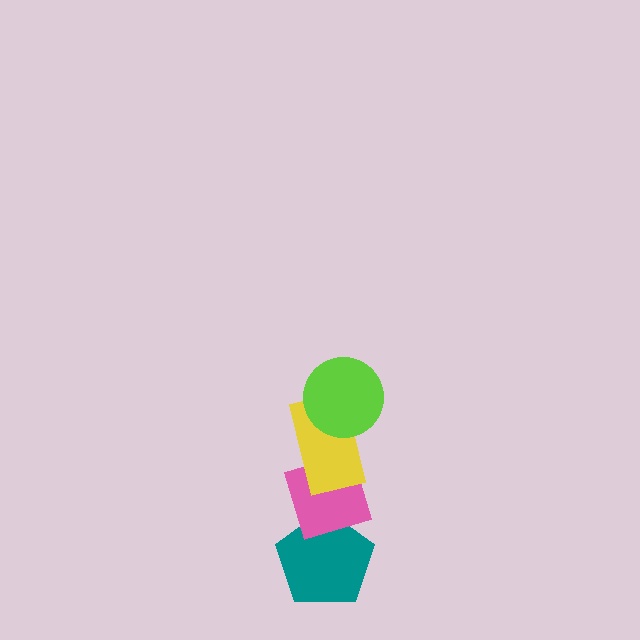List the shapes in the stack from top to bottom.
From top to bottom: the lime circle, the yellow rectangle, the pink diamond, the teal pentagon.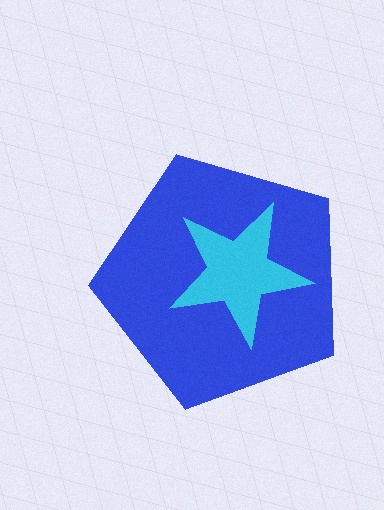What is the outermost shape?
The blue pentagon.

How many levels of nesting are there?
2.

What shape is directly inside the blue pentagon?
The cyan star.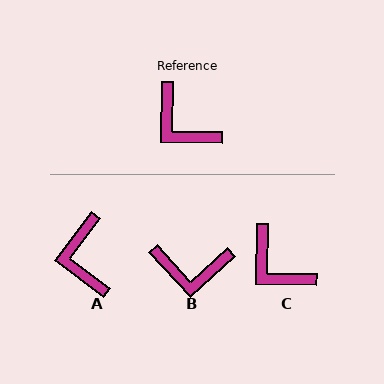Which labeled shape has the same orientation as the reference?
C.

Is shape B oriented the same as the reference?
No, it is off by about 44 degrees.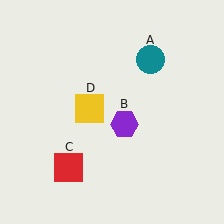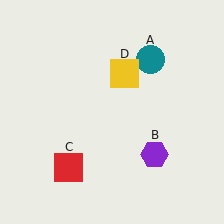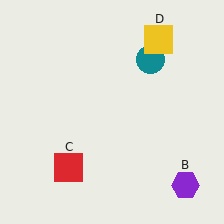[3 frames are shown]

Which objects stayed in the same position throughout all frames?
Teal circle (object A) and red square (object C) remained stationary.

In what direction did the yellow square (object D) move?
The yellow square (object D) moved up and to the right.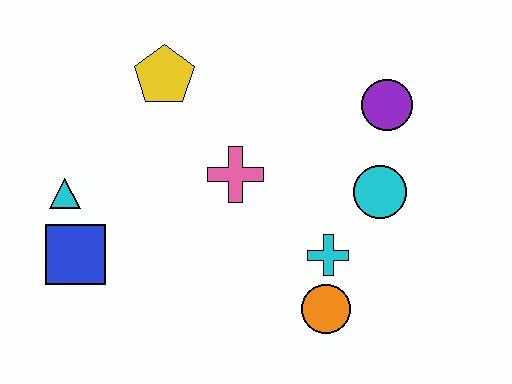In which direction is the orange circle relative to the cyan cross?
The orange circle is below the cyan cross.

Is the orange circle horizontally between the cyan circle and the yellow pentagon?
Yes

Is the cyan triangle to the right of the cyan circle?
No